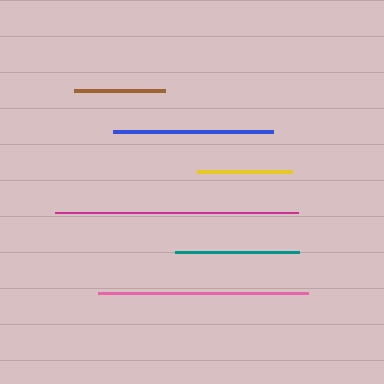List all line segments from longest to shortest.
From longest to shortest: magenta, pink, blue, teal, yellow, brown.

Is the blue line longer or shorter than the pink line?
The pink line is longer than the blue line.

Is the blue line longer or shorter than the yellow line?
The blue line is longer than the yellow line.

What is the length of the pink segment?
The pink segment is approximately 210 pixels long.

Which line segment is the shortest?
The brown line is the shortest at approximately 91 pixels.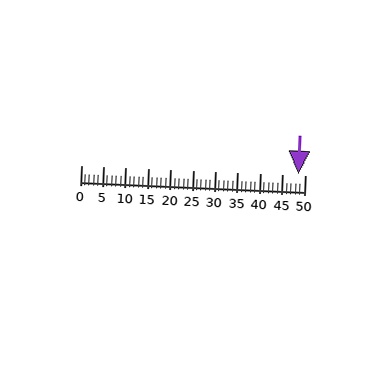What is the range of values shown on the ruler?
The ruler shows values from 0 to 50.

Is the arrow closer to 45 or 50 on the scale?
The arrow is closer to 50.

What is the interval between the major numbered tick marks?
The major tick marks are spaced 5 units apart.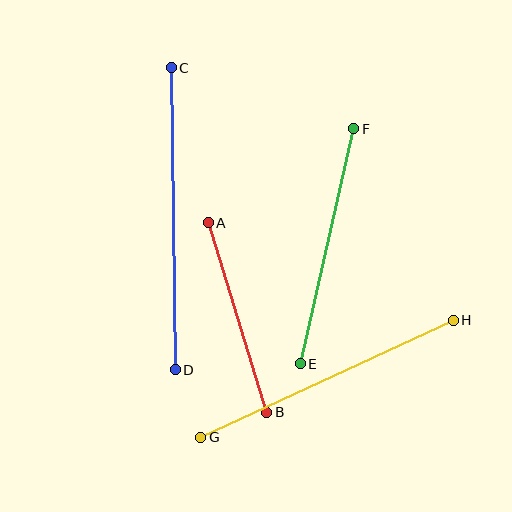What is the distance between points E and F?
The distance is approximately 241 pixels.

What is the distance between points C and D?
The distance is approximately 302 pixels.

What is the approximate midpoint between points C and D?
The midpoint is at approximately (173, 219) pixels.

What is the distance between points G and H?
The distance is approximately 278 pixels.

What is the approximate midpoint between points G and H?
The midpoint is at approximately (327, 379) pixels.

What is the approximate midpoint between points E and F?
The midpoint is at approximately (327, 246) pixels.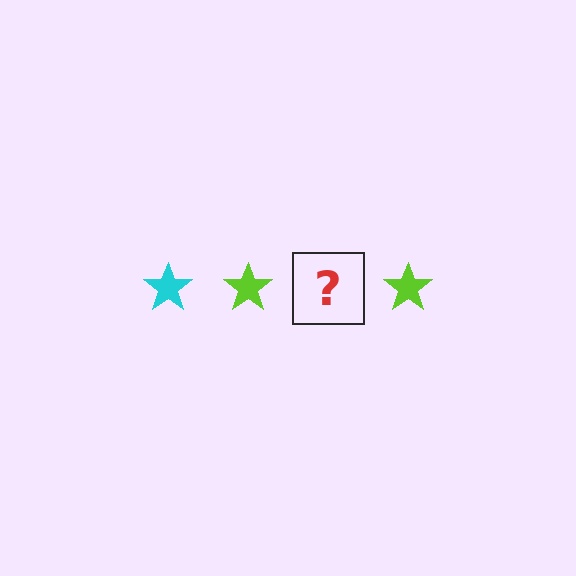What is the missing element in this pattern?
The missing element is a cyan star.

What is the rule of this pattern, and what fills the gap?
The rule is that the pattern cycles through cyan, lime stars. The gap should be filled with a cyan star.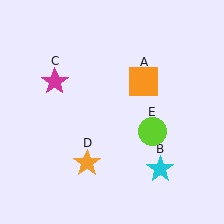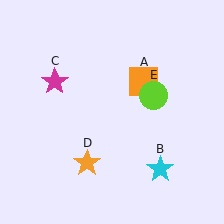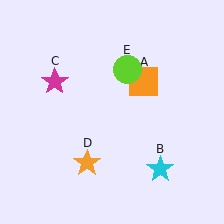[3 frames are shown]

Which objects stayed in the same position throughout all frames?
Orange square (object A) and cyan star (object B) and magenta star (object C) and orange star (object D) remained stationary.